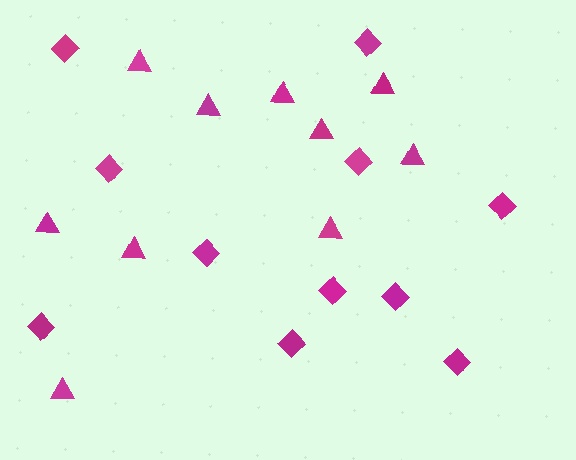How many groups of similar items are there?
There are 2 groups: one group of triangles (10) and one group of diamonds (11).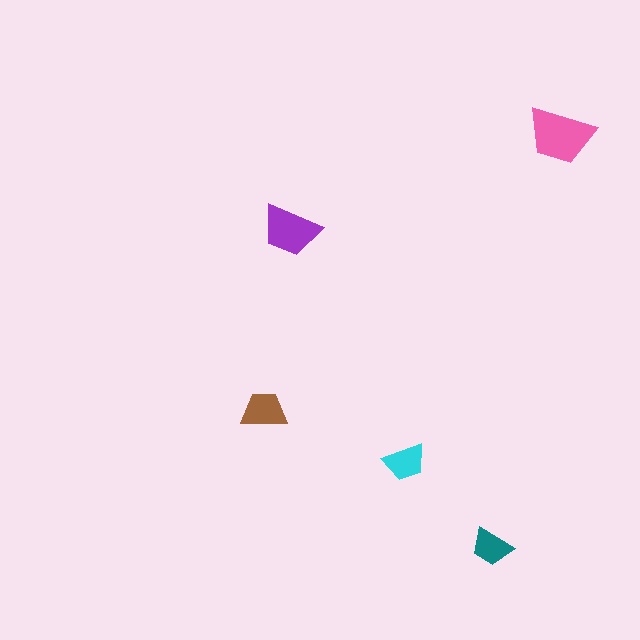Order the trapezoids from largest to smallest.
the pink one, the purple one, the brown one, the cyan one, the teal one.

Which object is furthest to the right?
The pink trapezoid is rightmost.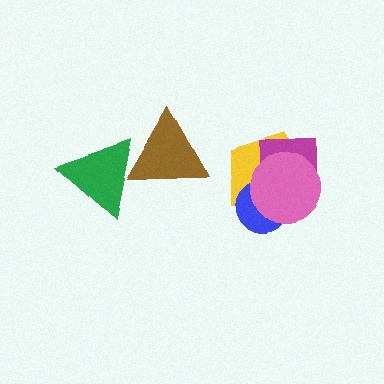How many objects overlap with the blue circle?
2 objects overlap with the blue circle.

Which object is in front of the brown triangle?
The green triangle is in front of the brown triangle.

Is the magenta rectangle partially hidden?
Yes, it is partially covered by another shape.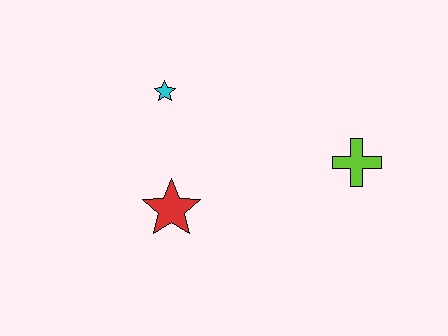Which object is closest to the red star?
The cyan star is closest to the red star.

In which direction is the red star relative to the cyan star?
The red star is below the cyan star.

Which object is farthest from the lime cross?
The cyan star is farthest from the lime cross.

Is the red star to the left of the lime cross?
Yes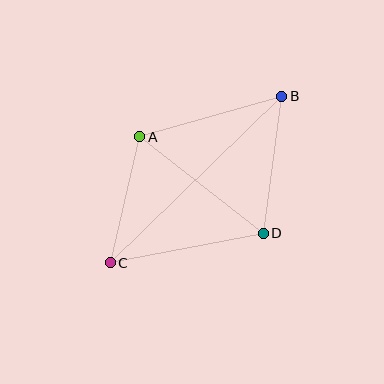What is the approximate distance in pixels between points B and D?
The distance between B and D is approximately 139 pixels.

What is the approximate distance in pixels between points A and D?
The distance between A and D is approximately 157 pixels.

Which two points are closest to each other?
Points A and C are closest to each other.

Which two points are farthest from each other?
Points B and C are farthest from each other.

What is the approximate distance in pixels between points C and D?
The distance between C and D is approximately 156 pixels.